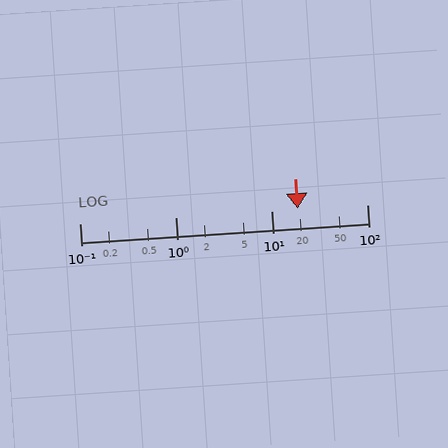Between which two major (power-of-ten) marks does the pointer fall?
The pointer is between 10 and 100.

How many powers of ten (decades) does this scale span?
The scale spans 3 decades, from 0.1 to 100.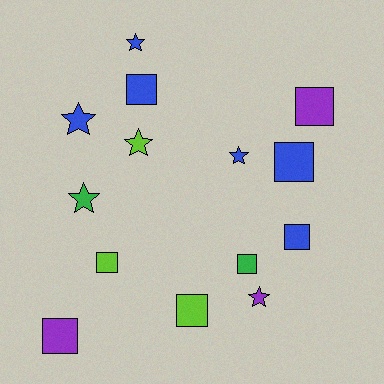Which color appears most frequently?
Blue, with 6 objects.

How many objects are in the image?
There are 14 objects.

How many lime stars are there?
There is 1 lime star.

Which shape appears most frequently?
Square, with 8 objects.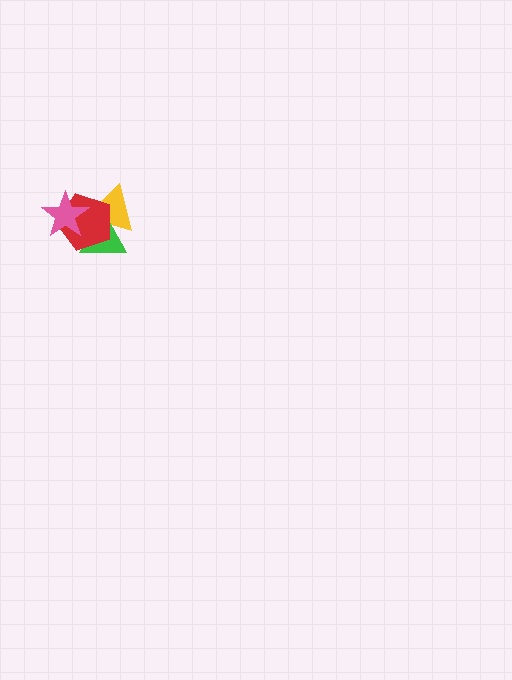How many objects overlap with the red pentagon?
3 objects overlap with the red pentagon.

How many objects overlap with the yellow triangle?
3 objects overlap with the yellow triangle.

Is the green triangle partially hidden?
Yes, it is partially covered by another shape.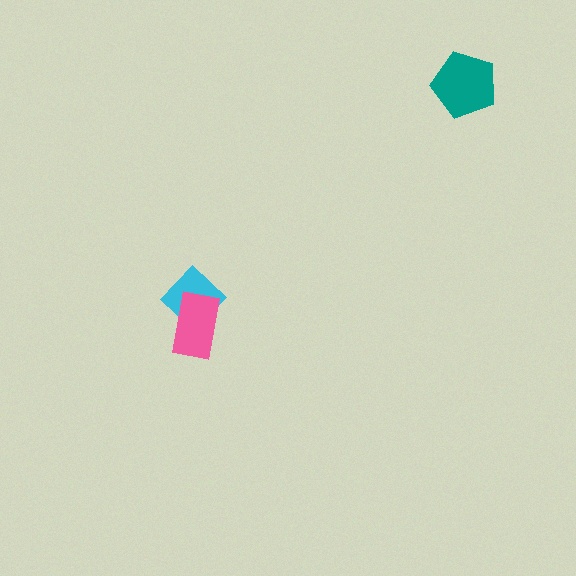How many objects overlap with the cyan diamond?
1 object overlaps with the cyan diamond.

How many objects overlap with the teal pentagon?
0 objects overlap with the teal pentagon.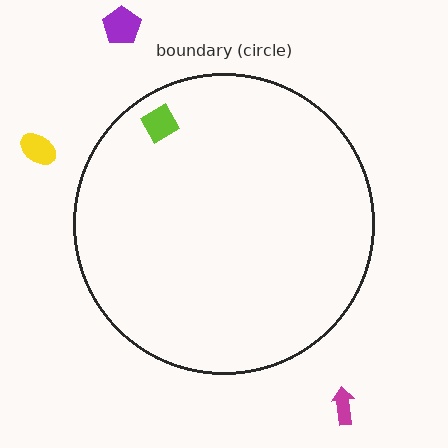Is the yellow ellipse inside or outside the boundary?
Outside.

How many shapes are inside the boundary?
1 inside, 3 outside.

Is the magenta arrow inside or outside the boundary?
Outside.